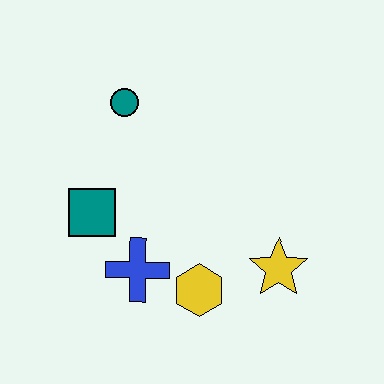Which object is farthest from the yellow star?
The teal circle is farthest from the yellow star.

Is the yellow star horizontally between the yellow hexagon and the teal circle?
No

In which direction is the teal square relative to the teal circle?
The teal square is below the teal circle.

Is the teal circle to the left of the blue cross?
Yes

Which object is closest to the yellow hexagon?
The blue cross is closest to the yellow hexagon.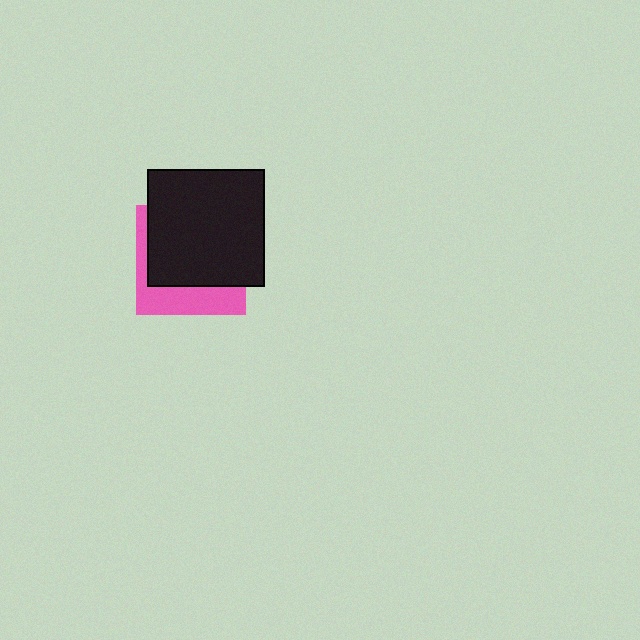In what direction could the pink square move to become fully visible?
The pink square could move down. That would shift it out from behind the black square entirely.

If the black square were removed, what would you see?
You would see the complete pink square.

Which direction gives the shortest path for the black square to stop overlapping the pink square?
Moving up gives the shortest separation.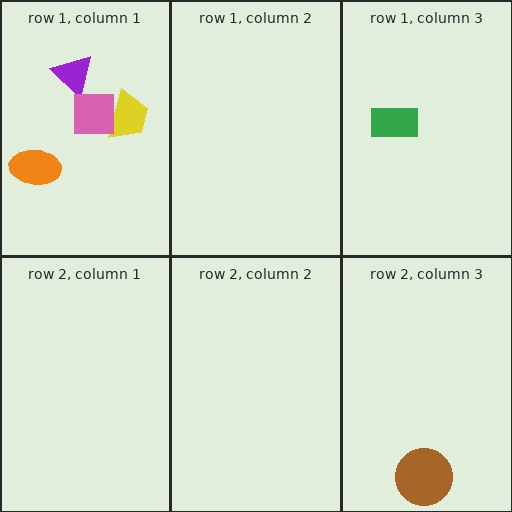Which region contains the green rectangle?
The row 1, column 3 region.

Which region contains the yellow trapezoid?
The row 1, column 1 region.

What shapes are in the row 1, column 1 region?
The orange ellipse, the purple triangle, the yellow trapezoid, the pink square.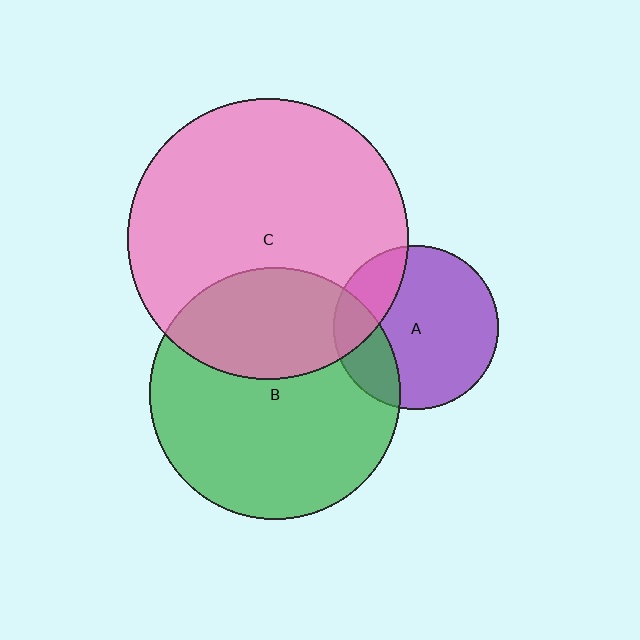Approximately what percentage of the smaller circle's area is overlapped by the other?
Approximately 35%.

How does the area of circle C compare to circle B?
Approximately 1.3 times.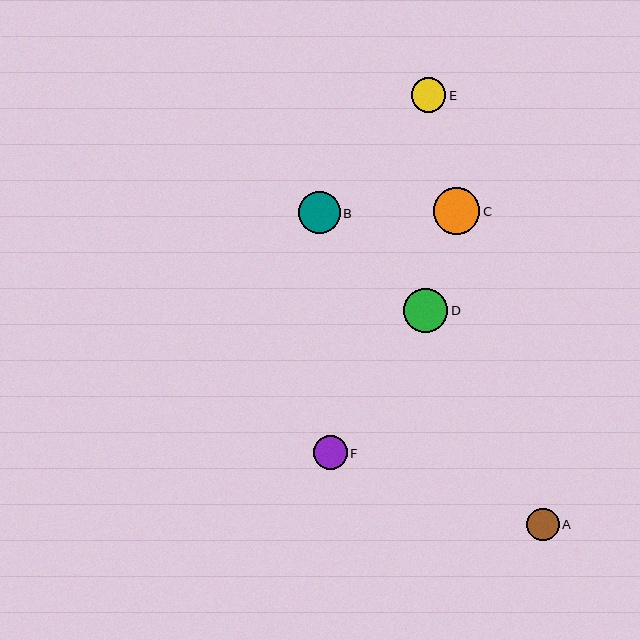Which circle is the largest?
Circle C is the largest with a size of approximately 46 pixels.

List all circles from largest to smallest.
From largest to smallest: C, D, B, E, F, A.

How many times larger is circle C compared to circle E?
Circle C is approximately 1.4 times the size of circle E.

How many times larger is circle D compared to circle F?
Circle D is approximately 1.3 times the size of circle F.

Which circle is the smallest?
Circle A is the smallest with a size of approximately 33 pixels.